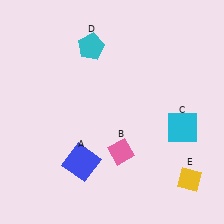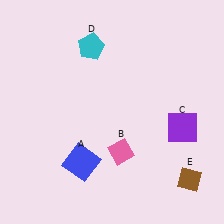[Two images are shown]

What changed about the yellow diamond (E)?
In Image 1, E is yellow. In Image 2, it changed to brown.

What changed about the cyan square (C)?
In Image 1, C is cyan. In Image 2, it changed to purple.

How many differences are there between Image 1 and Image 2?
There are 2 differences between the two images.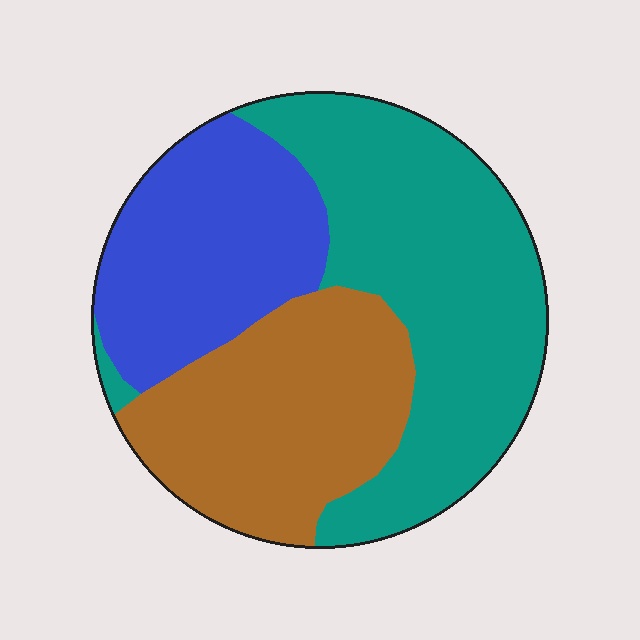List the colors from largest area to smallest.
From largest to smallest: teal, brown, blue.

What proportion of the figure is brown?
Brown takes up about one third (1/3) of the figure.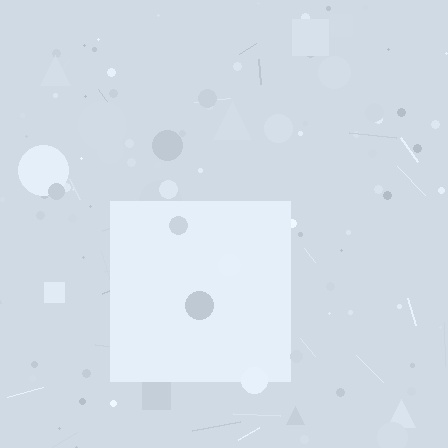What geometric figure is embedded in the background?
A square is embedded in the background.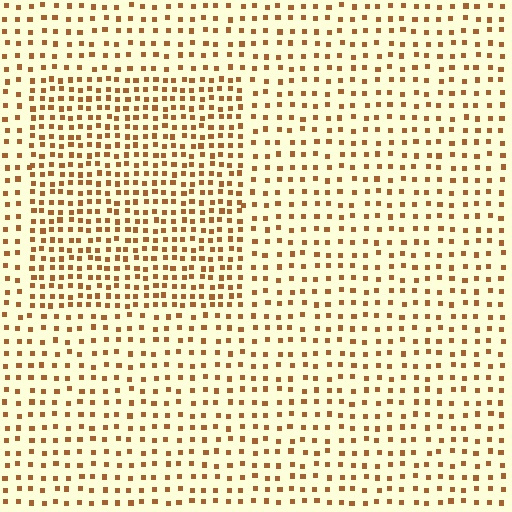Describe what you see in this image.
The image contains small brown elements arranged at two different densities. A rectangle-shaped region is visible where the elements are more densely packed than the surrounding area.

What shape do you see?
I see a rectangle.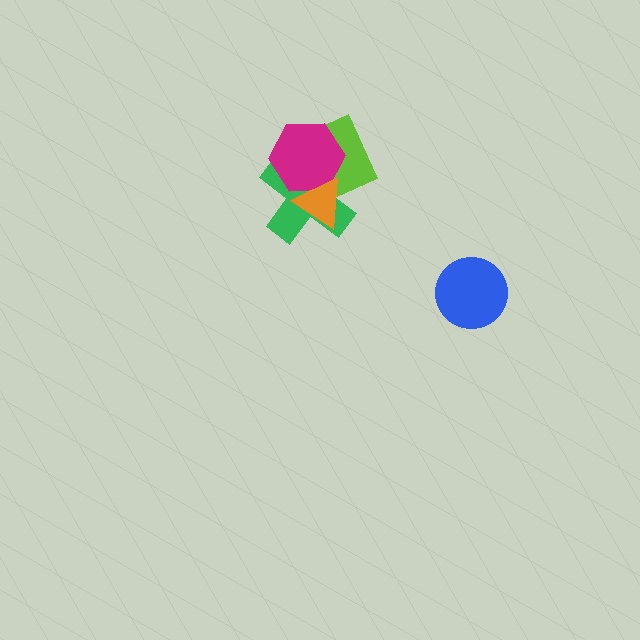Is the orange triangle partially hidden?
No, no other shape covers it.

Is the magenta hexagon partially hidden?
Yes, it is partially covered by another shape.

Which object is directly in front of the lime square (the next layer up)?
The magenta hexagon is directly in front of the lime square.